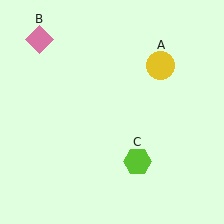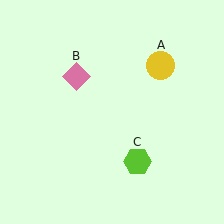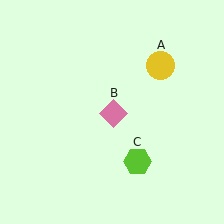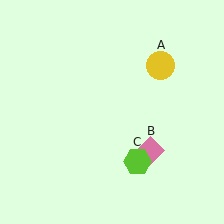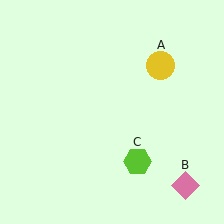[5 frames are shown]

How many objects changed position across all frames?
1 object changed position: pink diamond (object B).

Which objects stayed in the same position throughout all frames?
Yellow circle (object A) and lime hexagon (object C) remained stationary.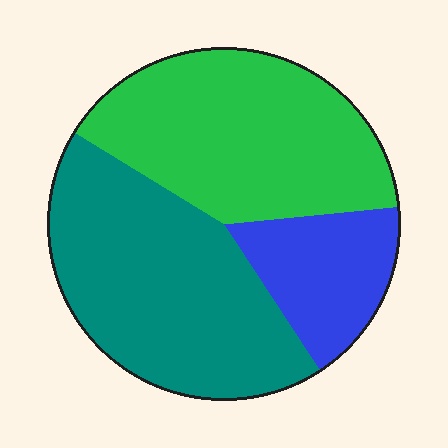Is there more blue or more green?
Green.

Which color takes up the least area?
Blue, at roughly 15%.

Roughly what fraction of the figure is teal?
Teal takes up about two fifths (2/5) of the figure.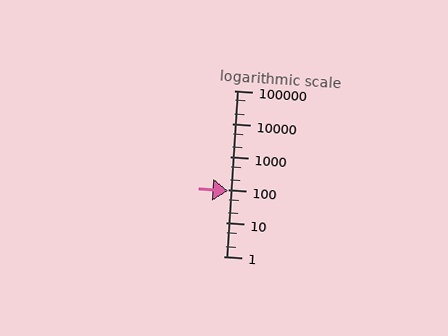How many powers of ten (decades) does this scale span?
The scale spans 5 decades, from 1 to 100000.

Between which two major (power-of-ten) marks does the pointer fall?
The pointer is between 10 and 100.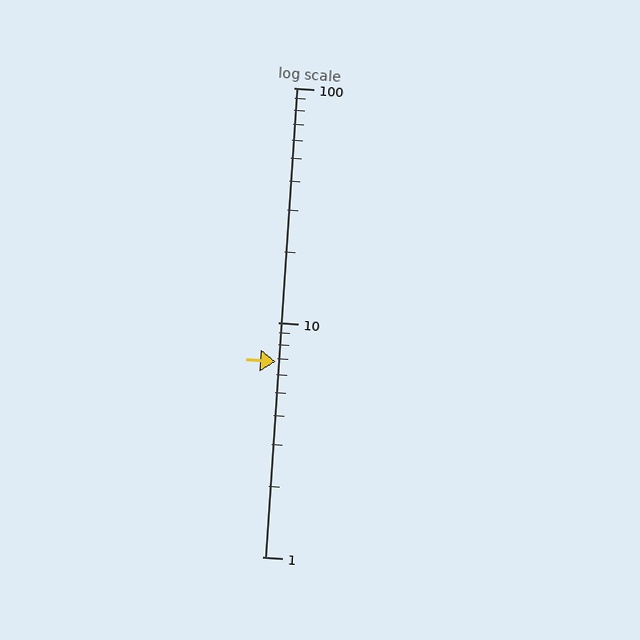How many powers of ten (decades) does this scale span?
The scale spans 2 decades, from 1 to 100.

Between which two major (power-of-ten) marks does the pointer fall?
The pointer is between 1 and 10.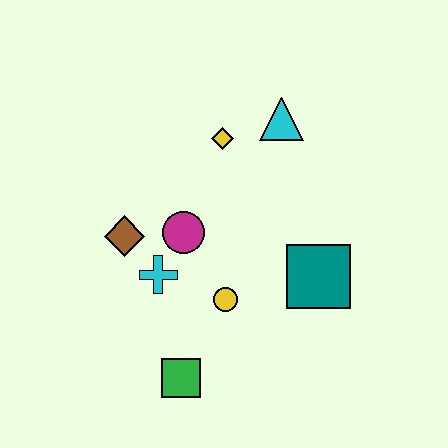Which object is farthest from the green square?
The cyan triangle is farthest from the green square.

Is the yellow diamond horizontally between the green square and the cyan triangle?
Yes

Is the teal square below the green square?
No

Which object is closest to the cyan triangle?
The yellow diamond is closest to the cyan triangle.